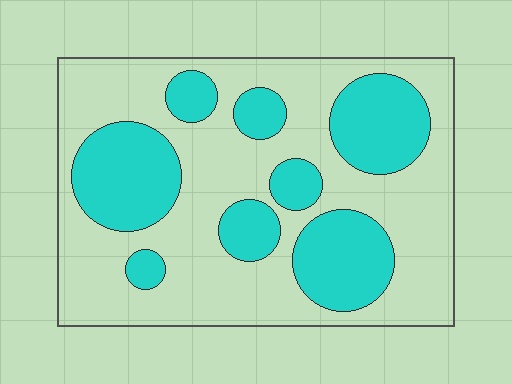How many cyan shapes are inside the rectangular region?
8.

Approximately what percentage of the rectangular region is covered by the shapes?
Approximately 35%.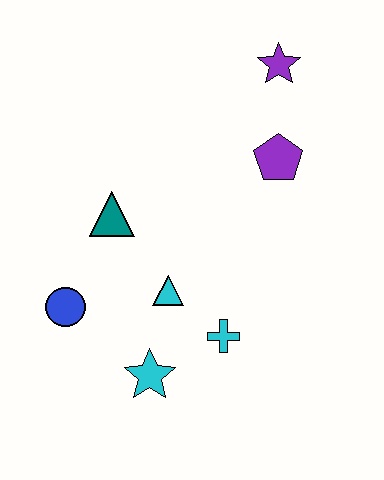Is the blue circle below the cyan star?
No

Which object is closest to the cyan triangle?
The cyan cross is closest to the cyan triangle.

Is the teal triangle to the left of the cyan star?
Yes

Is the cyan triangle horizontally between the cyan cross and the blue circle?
Yes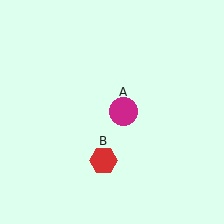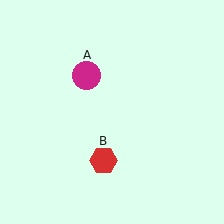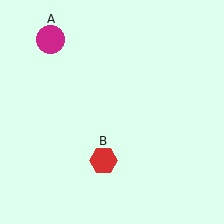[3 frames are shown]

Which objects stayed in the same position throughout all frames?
Red hexagon (object B) remained stationary.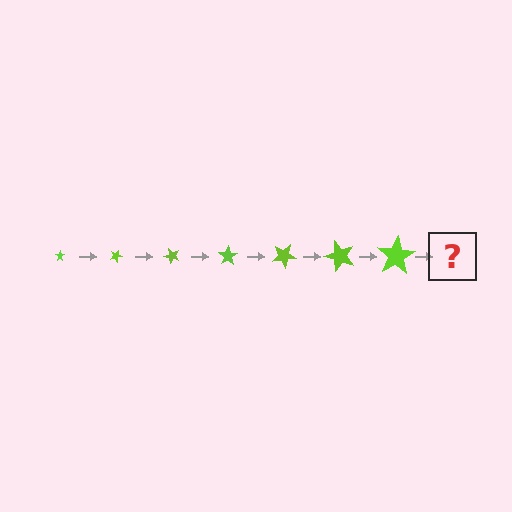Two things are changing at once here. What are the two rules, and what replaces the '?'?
The two rules are that the star grows larger each step and it rotates 25 degrees each step. The '?' should be a star, larger than the previous one and rotated 175 degrees from the start.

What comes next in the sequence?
The next element should be a star, larger than the previous one and rotated 175 degrees from the start.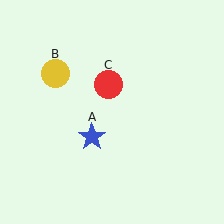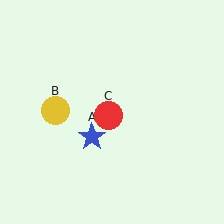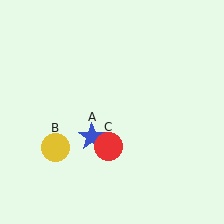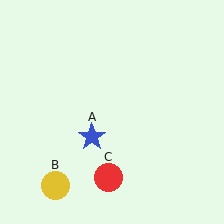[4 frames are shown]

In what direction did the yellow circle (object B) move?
The yellow circle (object B) moved down.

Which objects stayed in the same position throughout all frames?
Blue star (object A) remained stationary.